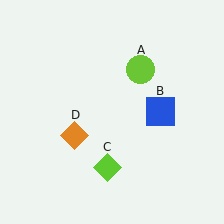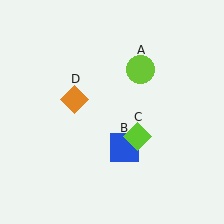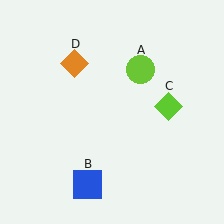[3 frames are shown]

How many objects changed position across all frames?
3 objects changed position: blue square (object B), lime diamond (object C), orange diamond (object D).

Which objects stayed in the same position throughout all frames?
Lime circle (object A) remained stationary.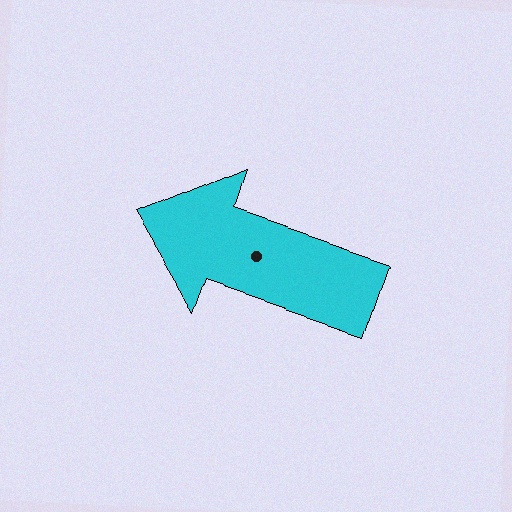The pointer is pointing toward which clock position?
Roughly 10 o'clock.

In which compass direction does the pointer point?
West.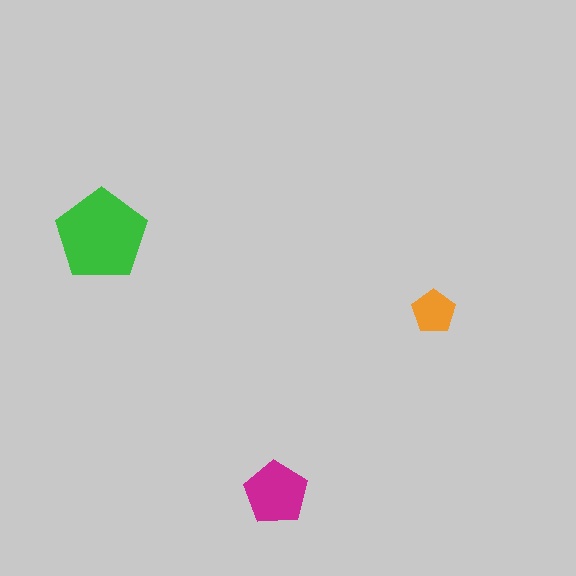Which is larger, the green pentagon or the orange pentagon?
The green one.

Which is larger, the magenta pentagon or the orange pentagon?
The magenta one.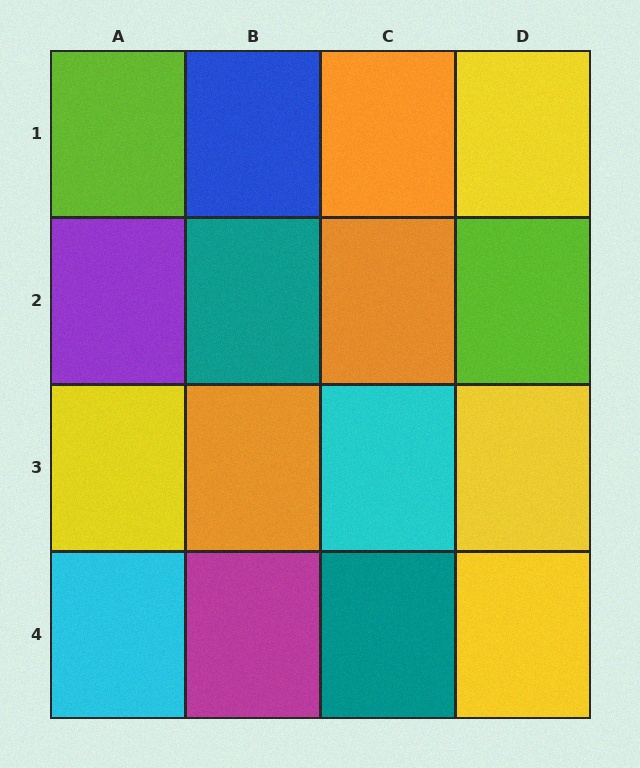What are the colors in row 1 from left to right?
Lime, blue, orange, yellow.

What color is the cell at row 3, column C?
Cyan.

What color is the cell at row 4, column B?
Magenta.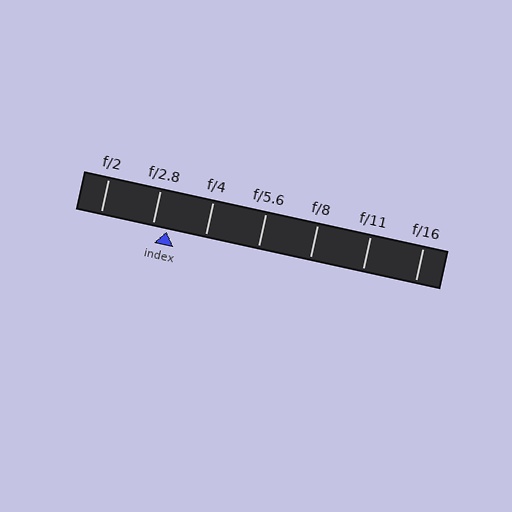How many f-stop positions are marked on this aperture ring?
There are 7 f-stop positions marked.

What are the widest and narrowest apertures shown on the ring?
The widest aperture shown is f/2 and the narrowest is f/16.